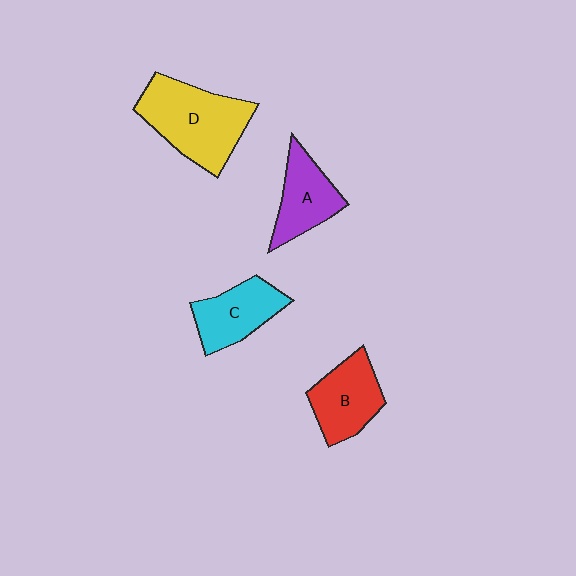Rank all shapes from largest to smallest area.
From largest to smallest: D (yellow), B (red), C (cyan), A (purple).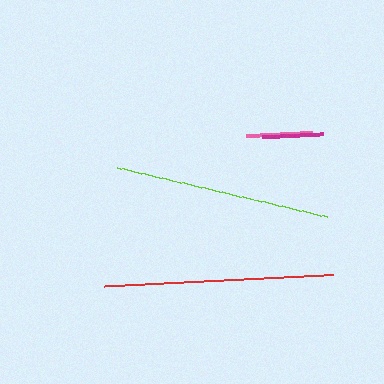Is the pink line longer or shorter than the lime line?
The lime line is longer than the pink line.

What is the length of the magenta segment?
The magenta segment is approximately 61 pixels long.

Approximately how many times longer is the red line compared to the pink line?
The red line is approximately 3.5 times the length of the pink line.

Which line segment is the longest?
The red line is the longest at approximately 230 pixels.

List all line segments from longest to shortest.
From longest to shortest: red, lime, pink, magenta.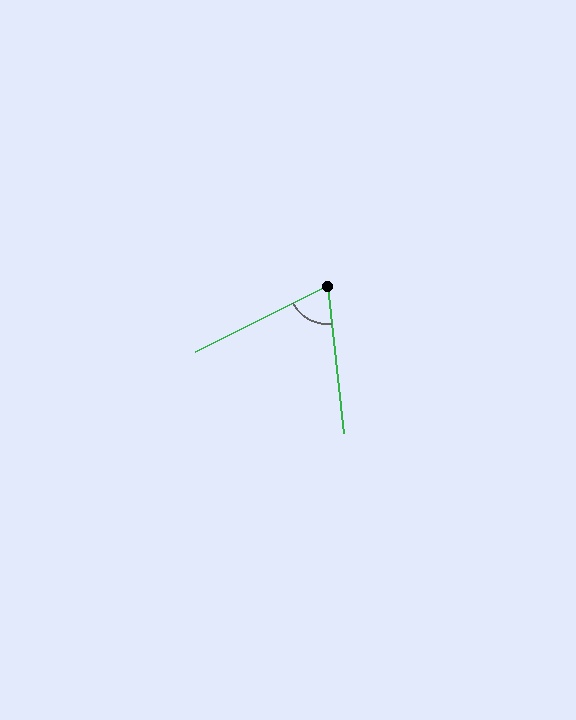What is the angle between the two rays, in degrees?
Approximately 69 degrees.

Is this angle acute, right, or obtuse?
It is acute.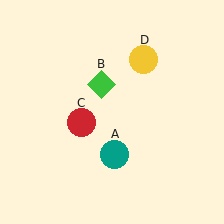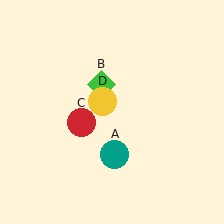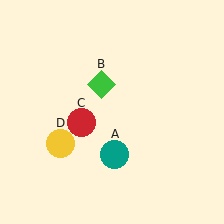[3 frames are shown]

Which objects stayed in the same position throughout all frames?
Teal circle (object A) and green diamond (object B) and red circle (object C) remained stationary.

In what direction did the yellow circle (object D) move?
The yellow circle (object D) moved down and to the left.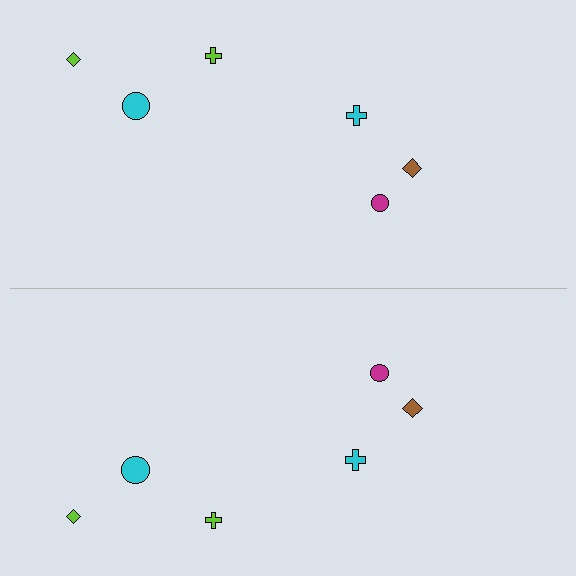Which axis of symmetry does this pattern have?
The pattern has a horizontal axis of symmetry running through the center of the image.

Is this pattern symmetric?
Yes, this pattern has bilateral (reflection) symmetry.